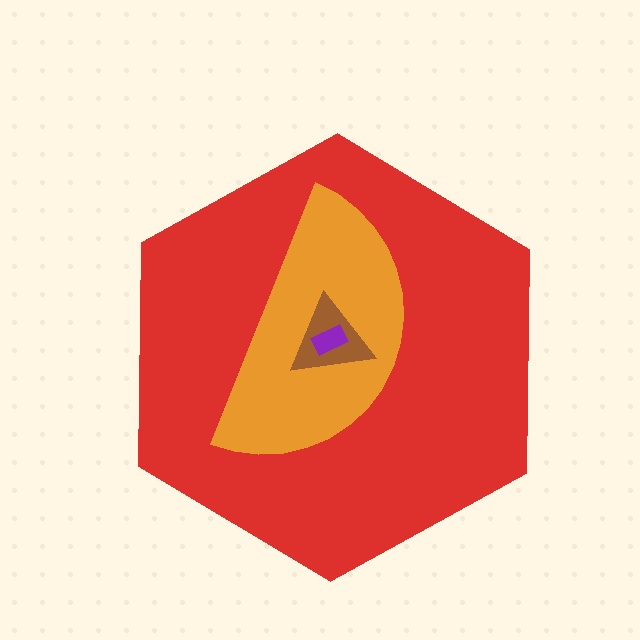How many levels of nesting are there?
4.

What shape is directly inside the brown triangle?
The purple rectangle.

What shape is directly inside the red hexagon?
The orange semicircle.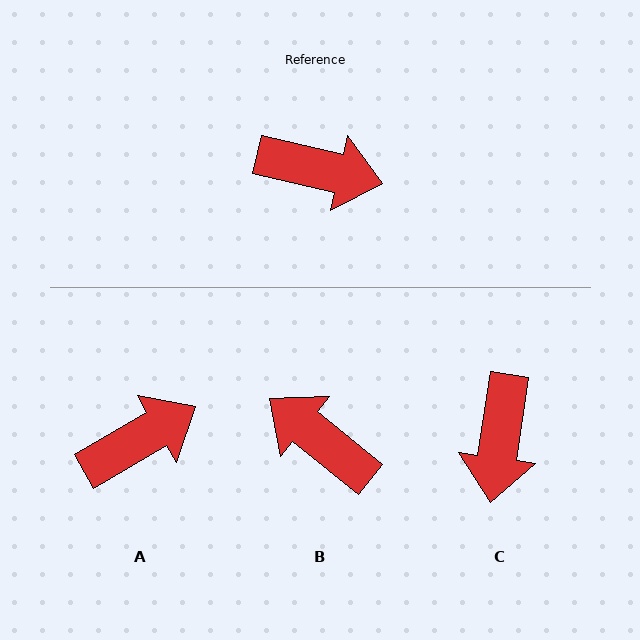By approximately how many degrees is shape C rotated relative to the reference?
Approximately 86 degrees clockwise.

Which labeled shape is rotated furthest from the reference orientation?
B, about 154 degrees away.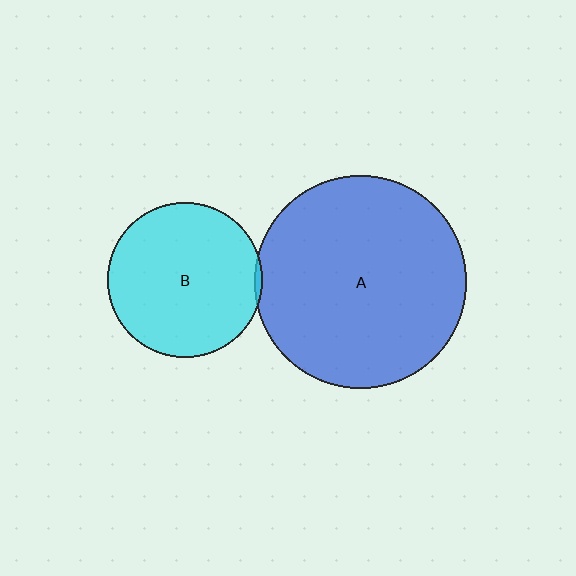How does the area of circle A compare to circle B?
Approximately 1.9 times.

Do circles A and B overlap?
Yes.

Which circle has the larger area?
Circle A (blue).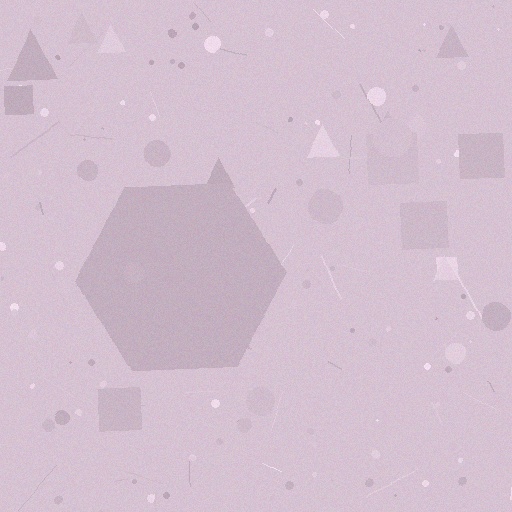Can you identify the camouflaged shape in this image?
The camouflaged shape is a hexagon.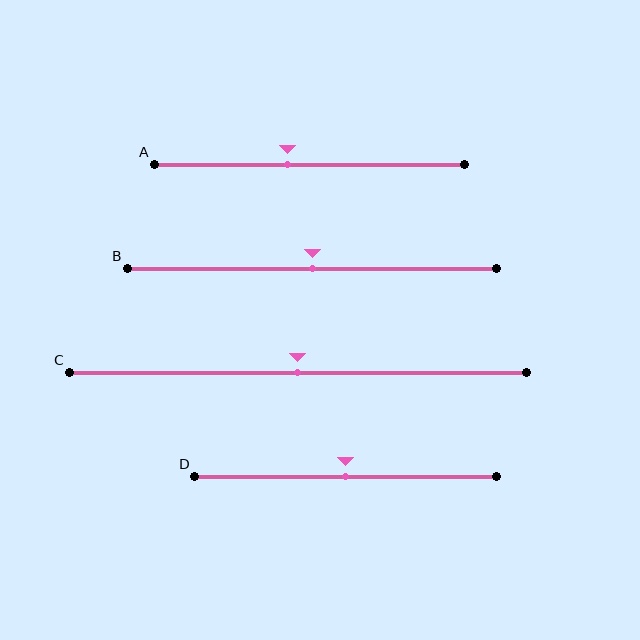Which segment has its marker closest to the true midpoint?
Segment B has its marker closest to the true midpoint.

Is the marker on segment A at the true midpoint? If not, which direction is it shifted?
No, the marker on segment A is shifted to the left by about 7% of the segment length.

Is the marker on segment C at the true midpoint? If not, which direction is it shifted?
Yes, the marker on segment C is at the true midpoint.